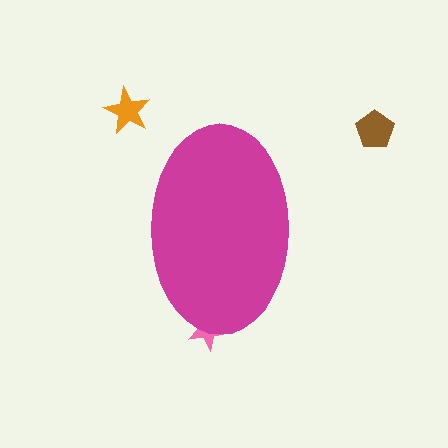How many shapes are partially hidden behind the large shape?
1 shape is partially hidden.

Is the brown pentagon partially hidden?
No, the brown pentagon is fully visible.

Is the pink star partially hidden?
Yes, the pink star is partially hidden behind the magenta ellipse.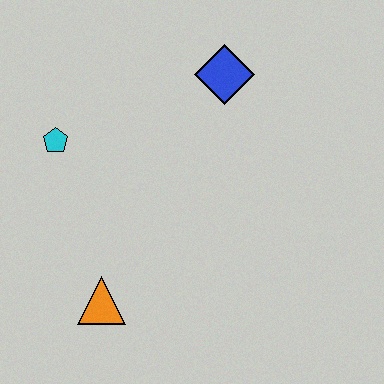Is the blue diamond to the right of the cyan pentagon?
Yes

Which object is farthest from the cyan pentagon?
The blue diamond is farthest from the cyan pentagon.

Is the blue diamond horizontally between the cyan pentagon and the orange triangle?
No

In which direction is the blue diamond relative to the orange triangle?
The blue diamond is above the orange triangle.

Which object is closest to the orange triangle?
The cyan pentagon is closest to the orange triangle.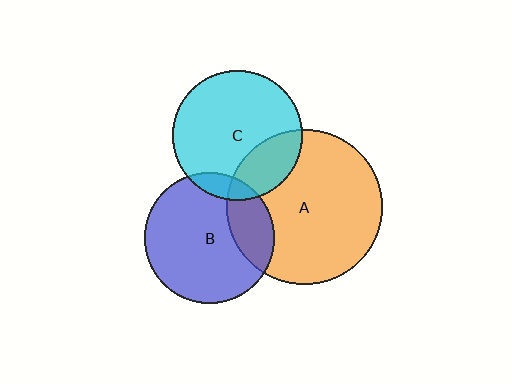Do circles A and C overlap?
Yes.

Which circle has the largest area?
Circle A (orange).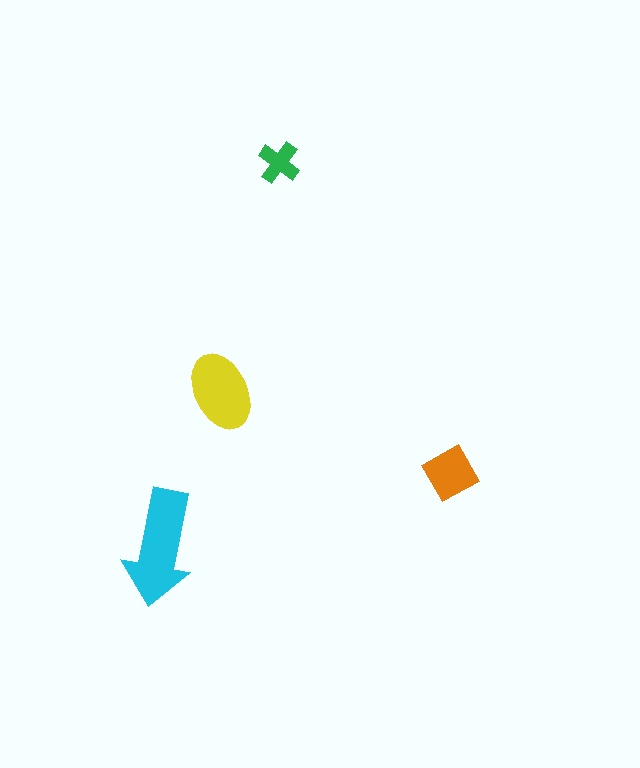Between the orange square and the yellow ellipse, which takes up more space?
The yellow ellipse.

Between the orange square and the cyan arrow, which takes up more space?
The cyan arrow.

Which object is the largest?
The cyan arrow.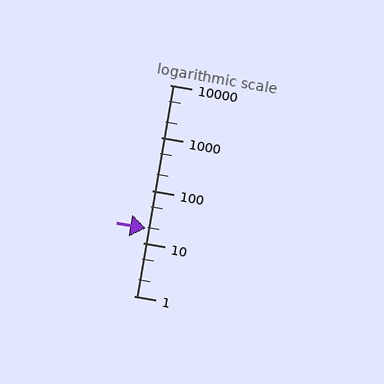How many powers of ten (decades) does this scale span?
The scale spans 4 decades, from 1 to 10000.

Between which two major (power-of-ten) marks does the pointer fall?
The pointer is between 10 and 100.